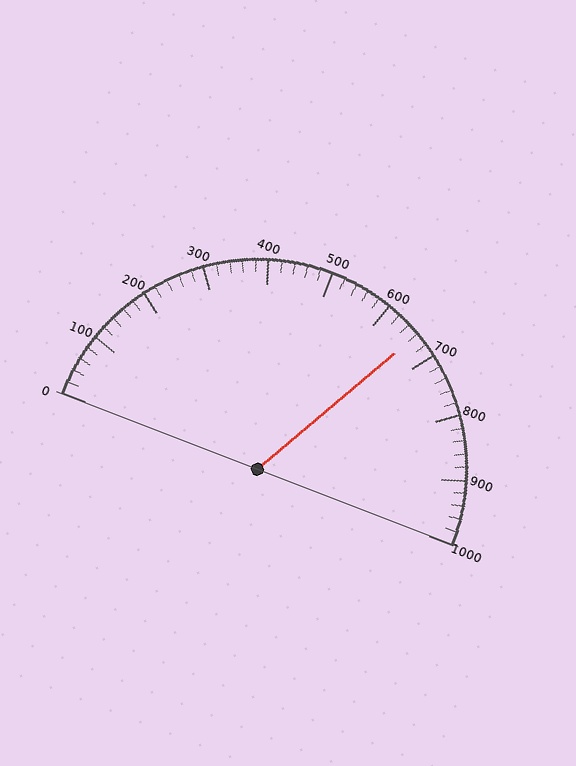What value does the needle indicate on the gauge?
The needle indicates approximately 660.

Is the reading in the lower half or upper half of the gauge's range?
The reading is in the upper half of the range (0 to 1000).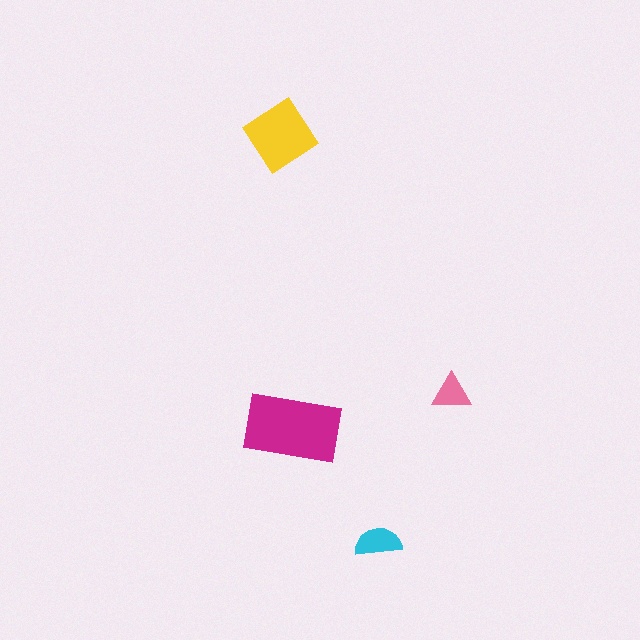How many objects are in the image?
There are 4 objects in the image.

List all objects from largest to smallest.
The magenta rectangle, the yellow diamond, the cyan semicircle, the pink triangle.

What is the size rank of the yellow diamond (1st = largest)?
2nd.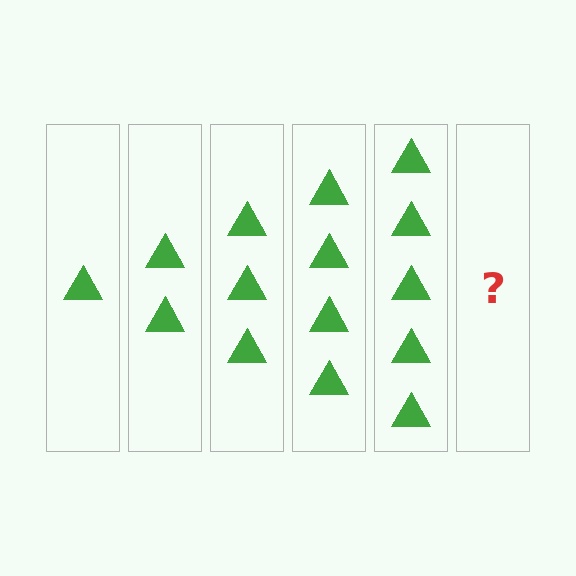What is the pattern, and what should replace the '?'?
The pattern is that each step adds one more triangle. The '?' should be 6 triangles.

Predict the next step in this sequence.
The next step is 6 triangles.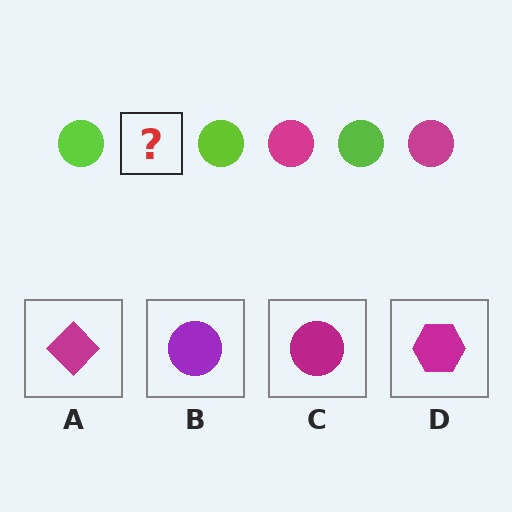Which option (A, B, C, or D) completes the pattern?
C.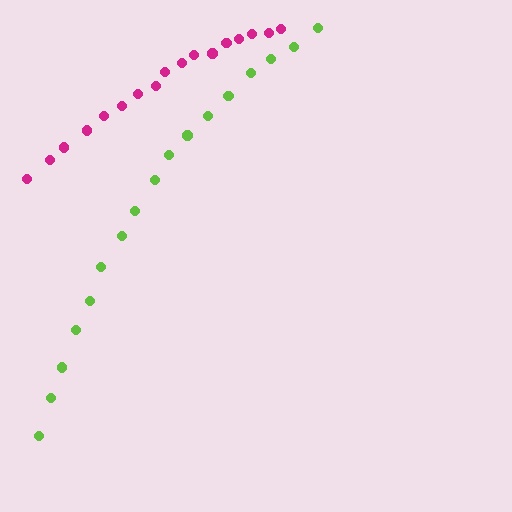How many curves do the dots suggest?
There are 2 distinct paths.